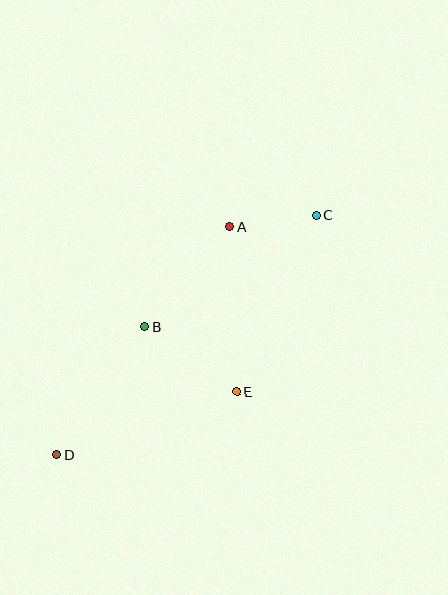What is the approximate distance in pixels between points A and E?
The distance between A and E is approximately 165 pixels.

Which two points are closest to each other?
Points A and C are closest to each other.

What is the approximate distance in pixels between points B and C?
The distance between B and C is approximately 204 pixels.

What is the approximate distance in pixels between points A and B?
The distance between A and B is approximately 131 pixels.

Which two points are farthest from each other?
Points C and D are farthest from each other.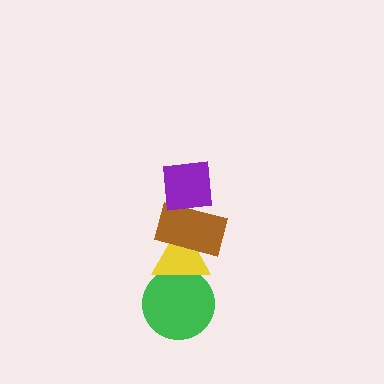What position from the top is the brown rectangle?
The brown rectangle is 2nd from the top.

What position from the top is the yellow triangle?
The yellow triangle is 3rd from the top.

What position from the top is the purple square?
The purple square is 1st from the top.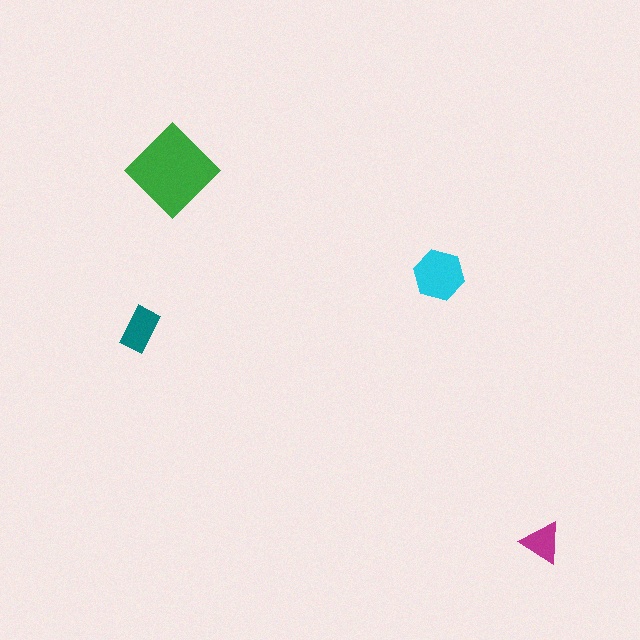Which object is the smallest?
The magenta triangle.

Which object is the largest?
The green diamond.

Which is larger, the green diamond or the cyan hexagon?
The green diamond.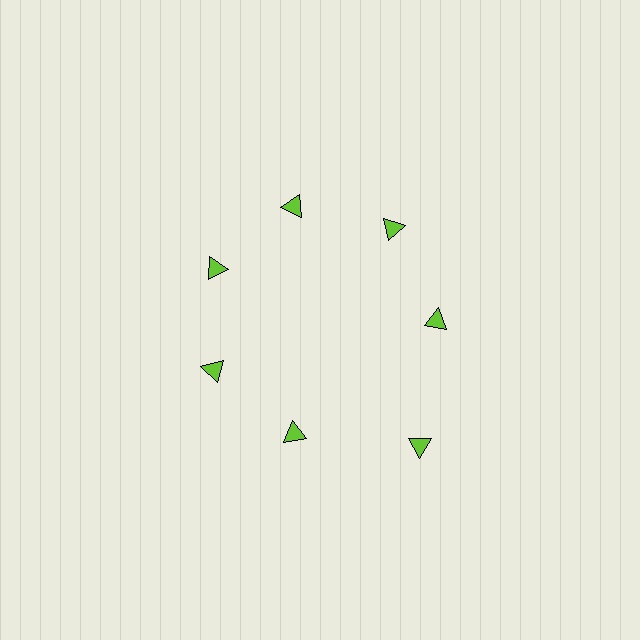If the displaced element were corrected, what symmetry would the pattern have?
It would have 7-fold rotational symmetry — the pattern would map onto itself every 51 degrees.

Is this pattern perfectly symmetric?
No. The 7 lime triangles are arranged in a ring, but one element near the 5 o'clock position is pushed outward from the center, breaking the 7-fold rotational symmetry.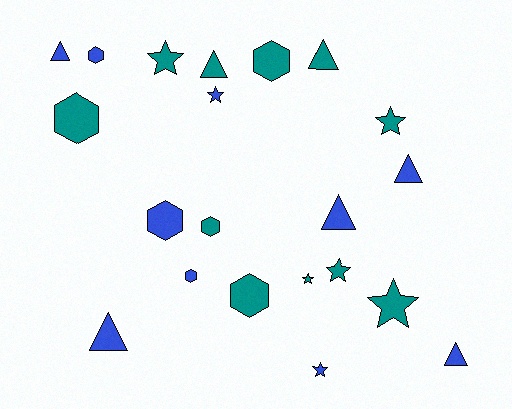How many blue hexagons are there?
There are 3 blue hexagons.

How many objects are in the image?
There are 21 objects.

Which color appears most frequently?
Teal, with 11 objects.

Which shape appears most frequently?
Triangle, with 7 objects.